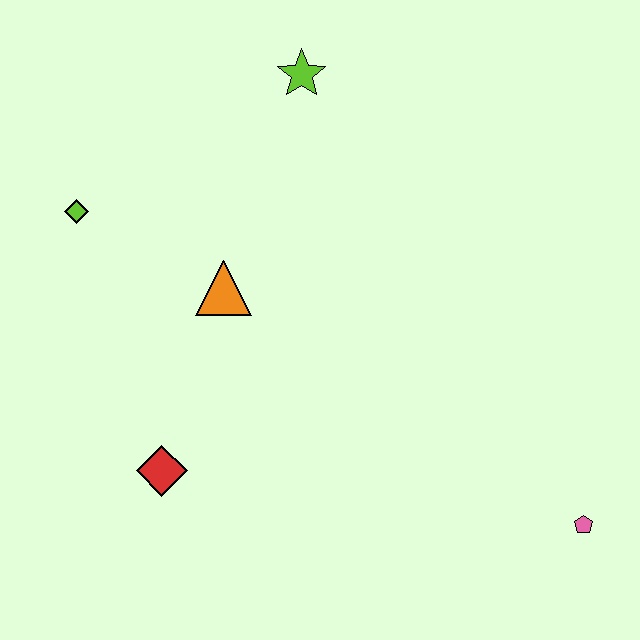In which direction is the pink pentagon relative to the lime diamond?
The pink pentagon is to the right of the lime diamond.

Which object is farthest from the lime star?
The pink pentagon is farthest from the lime star.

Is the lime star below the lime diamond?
No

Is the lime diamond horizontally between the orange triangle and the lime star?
No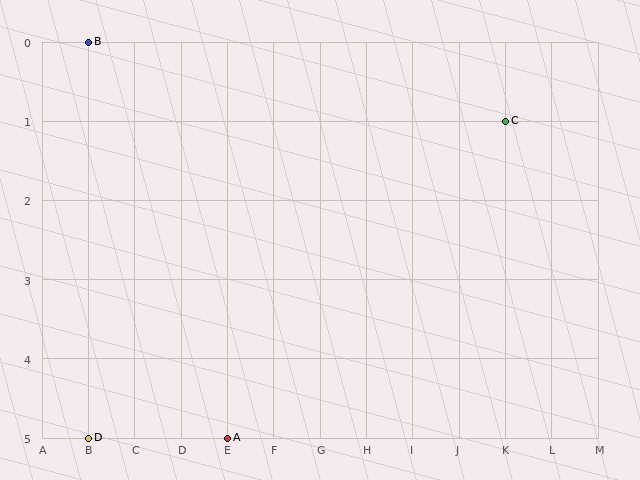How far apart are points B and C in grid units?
Points B and C are 9 columns and 1 row apart (about 9.1 grid units diagonally).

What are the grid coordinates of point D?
Point D is at grid coordinates (B, 5).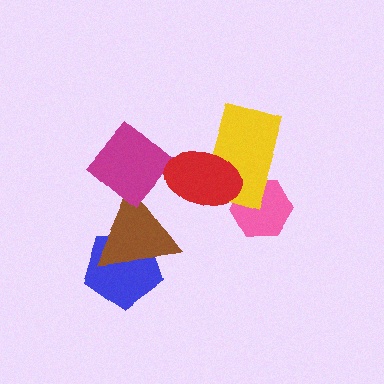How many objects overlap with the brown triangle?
2 objects overlap with the brown triangle.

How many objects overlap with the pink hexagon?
1 object overlaps with the pink hexagon.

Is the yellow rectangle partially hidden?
Yes, it is partially covered by another shape.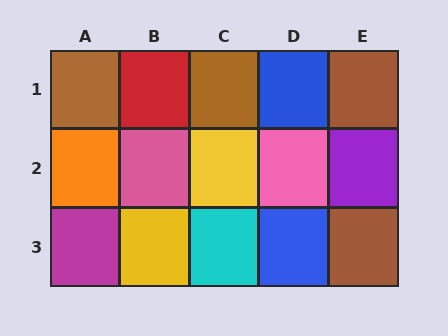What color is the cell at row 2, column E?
Purple.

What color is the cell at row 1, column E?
Brown.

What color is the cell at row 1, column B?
Red.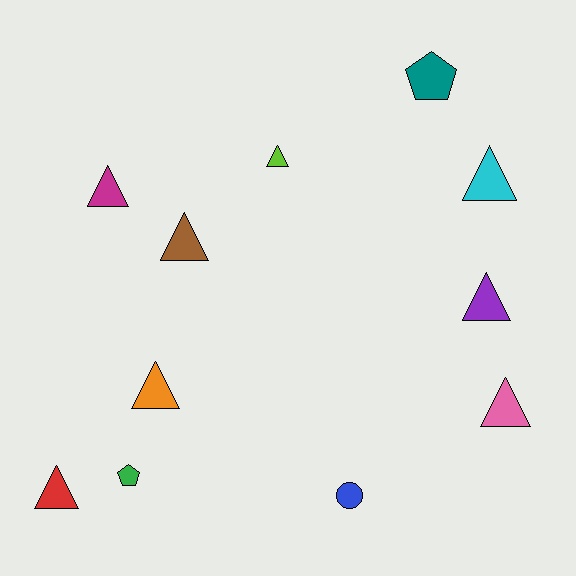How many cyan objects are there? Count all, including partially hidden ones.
There is 1 cyan object.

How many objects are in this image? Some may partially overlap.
There are 11 objects.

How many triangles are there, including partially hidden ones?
There are 8 triangles.